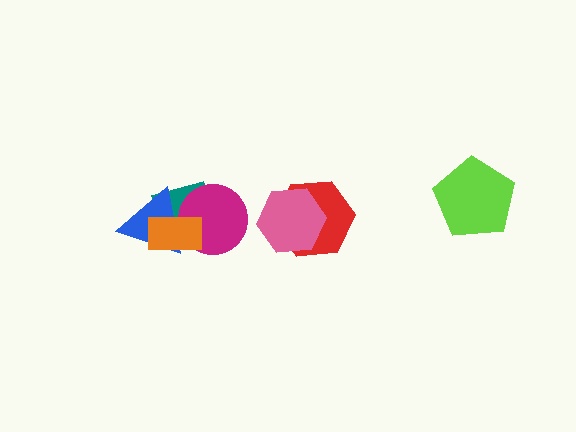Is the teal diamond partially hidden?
Yes, it is partially covered by another shape.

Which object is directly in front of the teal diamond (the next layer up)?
The blue triangle is directly in front of the teal diamond.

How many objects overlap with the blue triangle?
3 objects overlap with the blue triangle.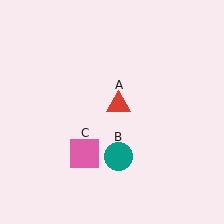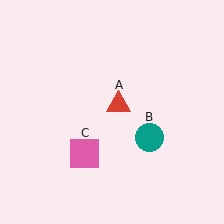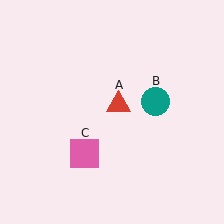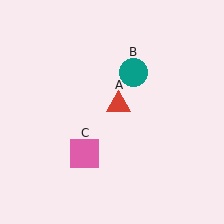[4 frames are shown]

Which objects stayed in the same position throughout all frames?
Red triangle (object A) and pink square (object C) remained stationary.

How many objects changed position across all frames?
1 object changed position: teal circle (object B).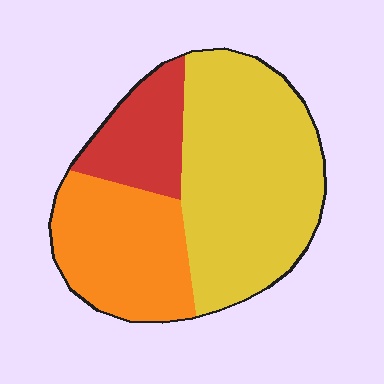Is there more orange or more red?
Orange.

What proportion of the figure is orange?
Orange covers around 30% of the figure.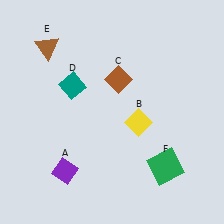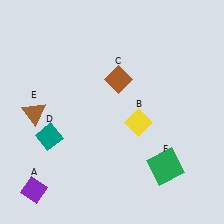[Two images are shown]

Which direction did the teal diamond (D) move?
The teal diamond (D) moved down.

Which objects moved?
The objects that moved are: the purple diamond (A), the teal diamond (D), the brown triangle (E).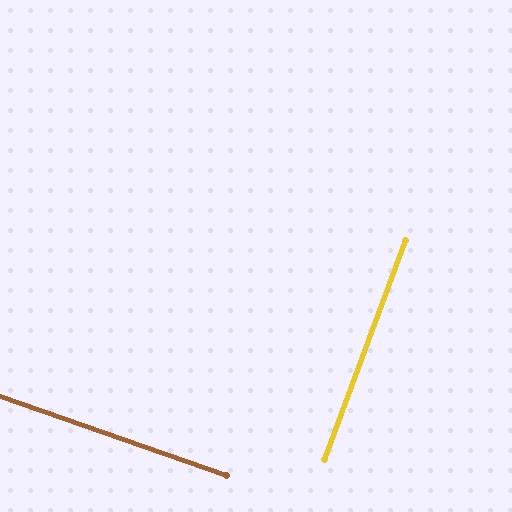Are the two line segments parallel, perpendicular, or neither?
Perpendicular — they meet at approximately 89°.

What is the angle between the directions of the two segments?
Approximately 89 degrees.